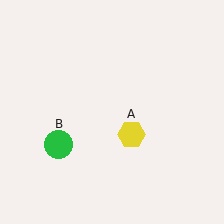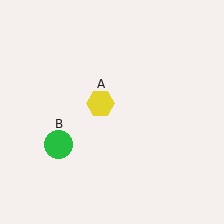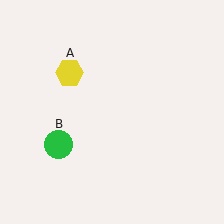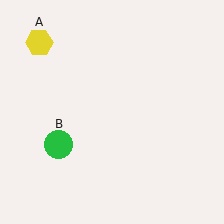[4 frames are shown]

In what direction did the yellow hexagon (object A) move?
The yellow hexagon (object A) moved up and to the left.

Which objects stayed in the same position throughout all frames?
Green circle (object B) remained stationary.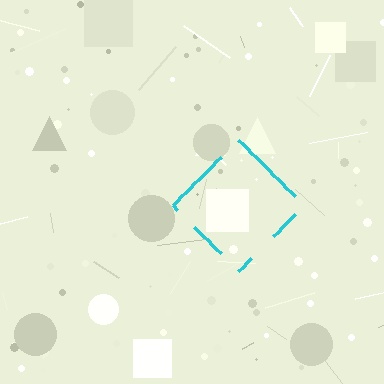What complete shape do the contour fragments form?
The contour fragments form a diamond.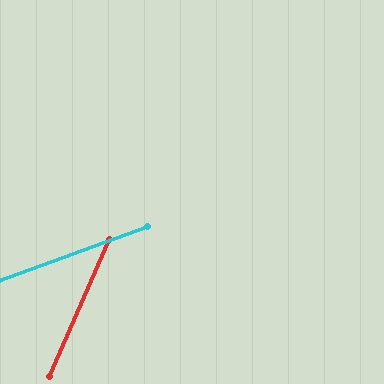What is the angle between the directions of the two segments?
Approximately 47 degrees.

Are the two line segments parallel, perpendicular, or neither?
Neither parallel nor perpendicular — they differ by about 47°.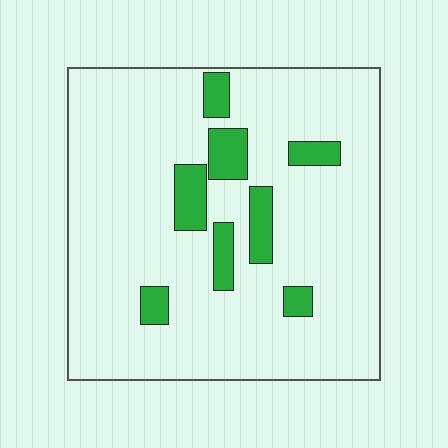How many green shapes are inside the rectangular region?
8.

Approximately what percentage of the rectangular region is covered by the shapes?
Approximately 10%.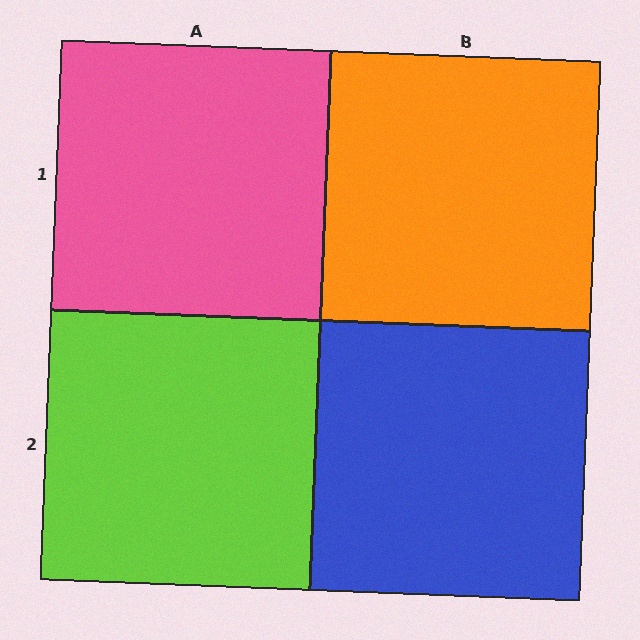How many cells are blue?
1 cell is blue.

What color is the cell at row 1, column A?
Pink.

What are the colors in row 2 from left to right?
Lime, blue.